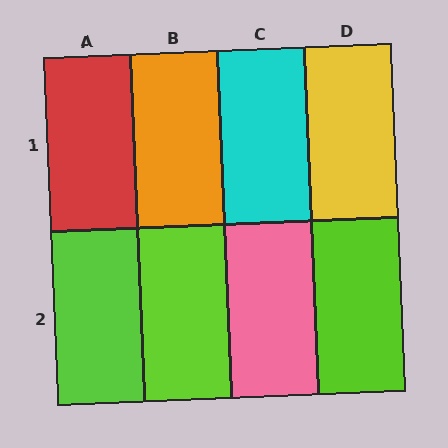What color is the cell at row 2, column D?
Lime.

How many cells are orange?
1 cell is orange.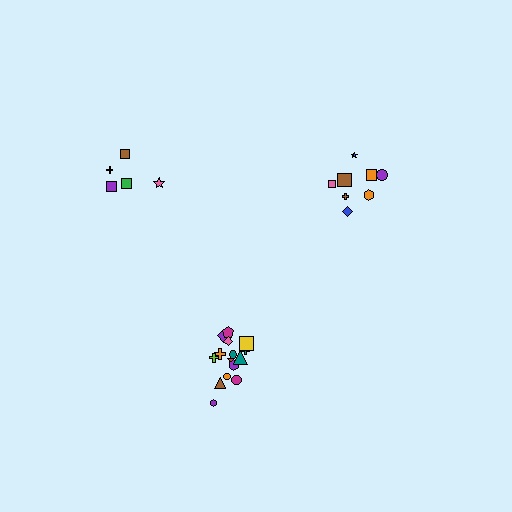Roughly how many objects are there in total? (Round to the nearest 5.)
Roughly 30 objects in total.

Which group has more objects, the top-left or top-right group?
The top-right group.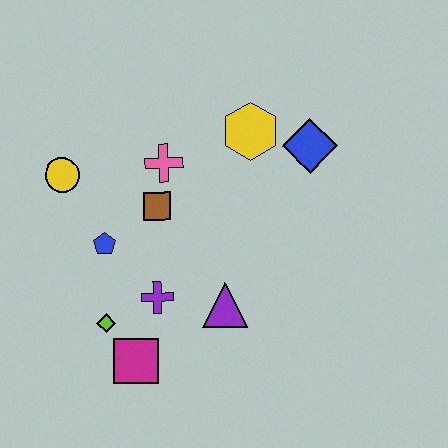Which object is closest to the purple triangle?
The purple cross is closest to the purple triangle.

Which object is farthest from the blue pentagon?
The blue diamond is farthest from the blue pentagon.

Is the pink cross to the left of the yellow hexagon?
Yes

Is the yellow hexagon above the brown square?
Yes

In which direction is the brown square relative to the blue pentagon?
The brown square is to the right of the blue pentagon.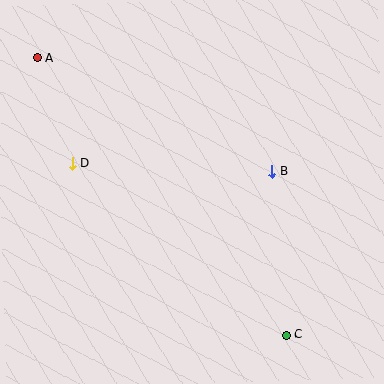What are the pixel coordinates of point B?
Point B is at (272, 172).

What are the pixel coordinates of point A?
Point A is at (38, 58).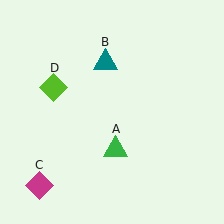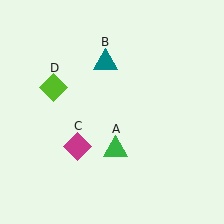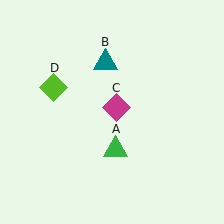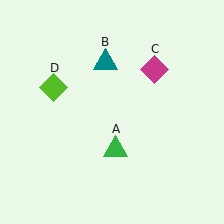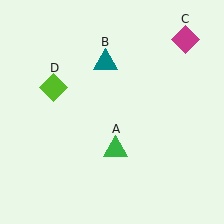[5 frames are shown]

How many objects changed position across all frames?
1 object changed position: magenta diamond (object C).